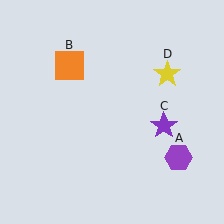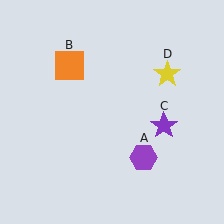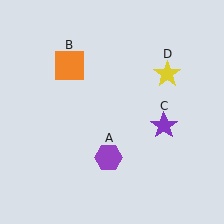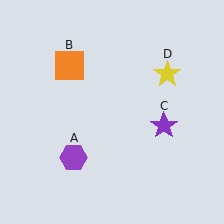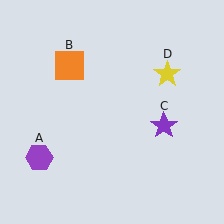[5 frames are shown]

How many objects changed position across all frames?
1 object changed position: purple hexagon (object A).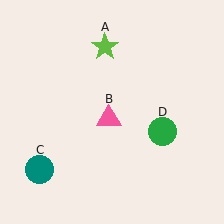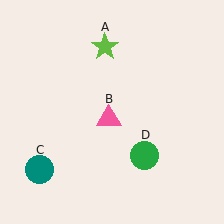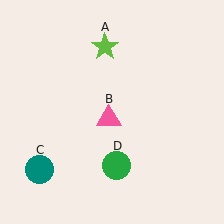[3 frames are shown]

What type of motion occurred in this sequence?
The green circle (object D) rotated clockwise around the center of the scene.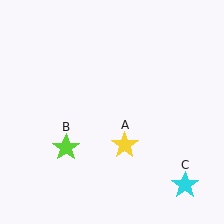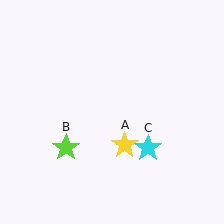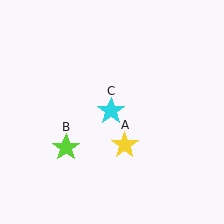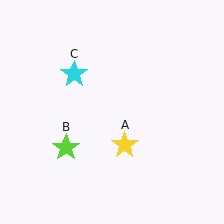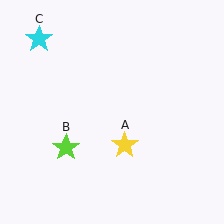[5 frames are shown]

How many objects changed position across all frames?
1 object changed position: cyan star (object C).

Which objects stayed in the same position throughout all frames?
Yellow star (object A) and lime star (object B) remained stationary.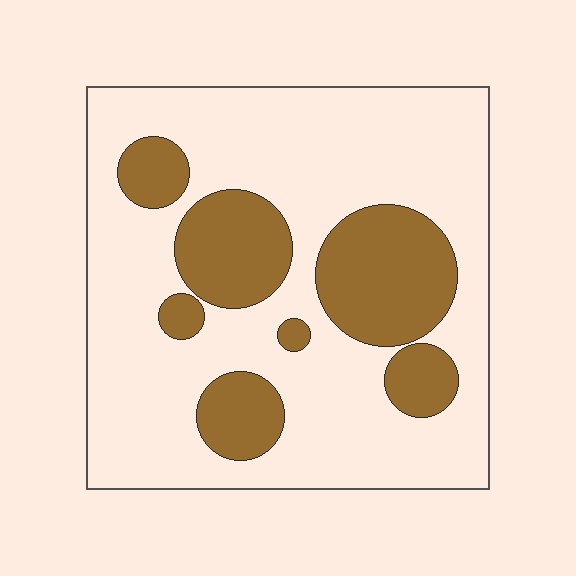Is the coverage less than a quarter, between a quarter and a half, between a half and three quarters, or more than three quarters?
Between a quarter and a half.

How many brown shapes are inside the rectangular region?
7.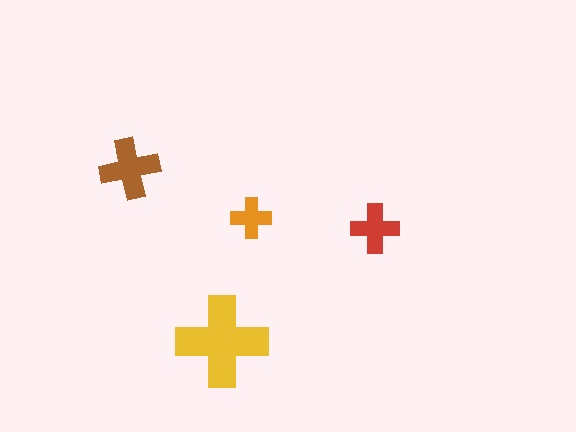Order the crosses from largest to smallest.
the yellow one, the brown one, the red one, the orange one.